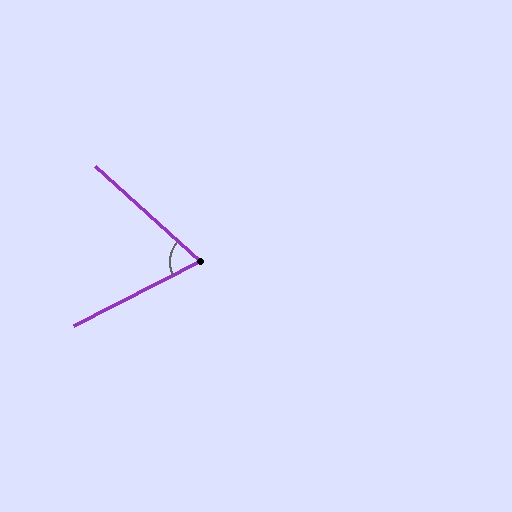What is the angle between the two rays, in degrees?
Approximately 69 degrees.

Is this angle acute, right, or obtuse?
It is acute.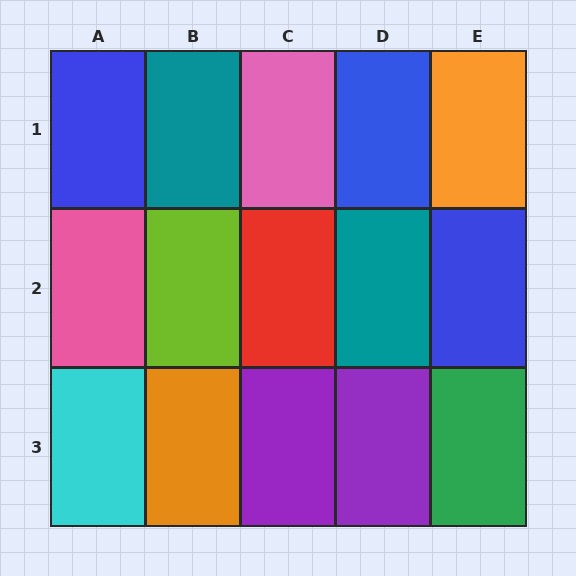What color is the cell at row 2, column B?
Lime.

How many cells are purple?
2 cells are purple.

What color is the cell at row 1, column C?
Pink.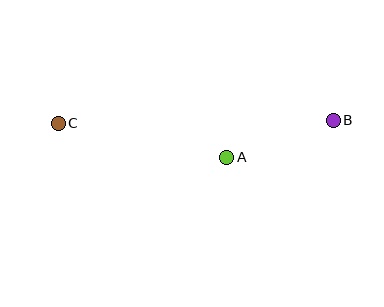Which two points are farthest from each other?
Points B and C are farthest from each other.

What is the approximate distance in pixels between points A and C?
The distance between A and C is approximately 172 pixels.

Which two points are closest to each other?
Points A and B are closest to each other.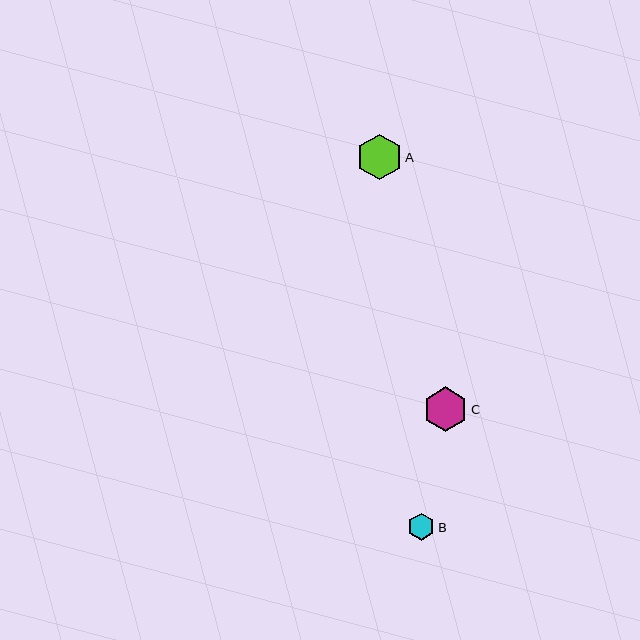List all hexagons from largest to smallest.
From largest to smallest: A, C, B.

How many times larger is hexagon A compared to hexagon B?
Hexagon A is approximately 1.7 times the size of hexagon B.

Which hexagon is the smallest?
Hexagon B is the smallest with a size of approximately 27 pixels.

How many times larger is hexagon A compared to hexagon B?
Hexagon A is approximately 1.7 times the size of hexagon B.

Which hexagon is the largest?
Hexagon A is the largest with a size of approximately 45 pixels.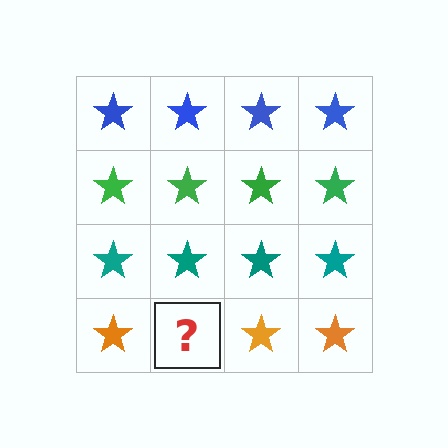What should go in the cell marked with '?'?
The missing cell should contain an orange star.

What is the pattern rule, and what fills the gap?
The rule is that each row has a consistent color. The gap should be filled with an orange star.